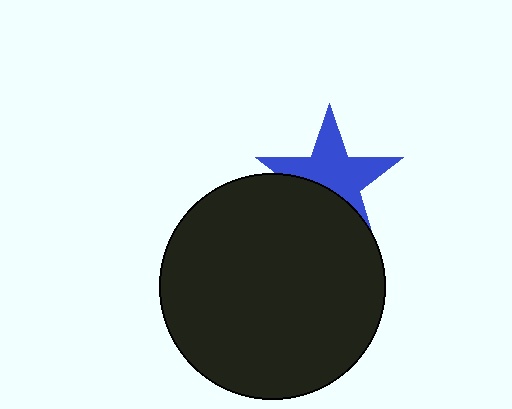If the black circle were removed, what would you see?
You would see the complete blue star.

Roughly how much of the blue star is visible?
About half of it is visible (roughly 62%).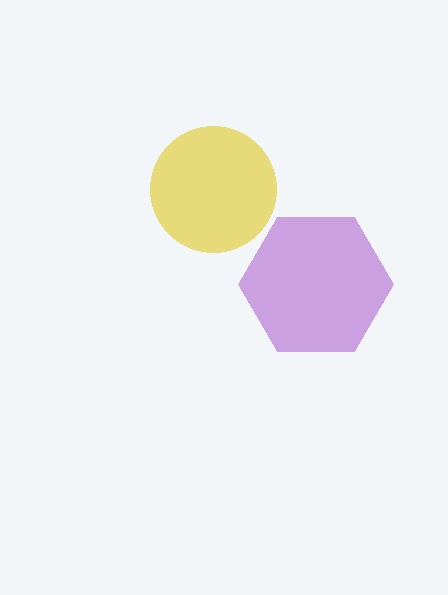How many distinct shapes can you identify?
There are 2 distinct shapes: a purple hexagon, a yellow circle.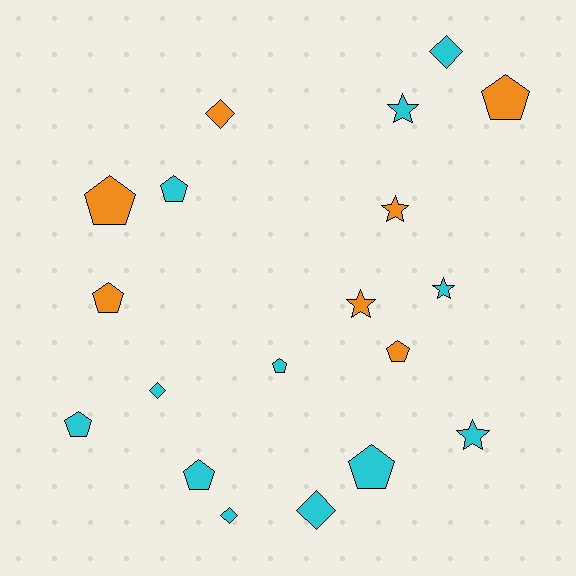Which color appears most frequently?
Cyan, with 12 objects.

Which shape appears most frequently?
Pentagon, with 9 objects.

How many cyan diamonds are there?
There are 4 cyan diamonds.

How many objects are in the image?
There are 19 objects.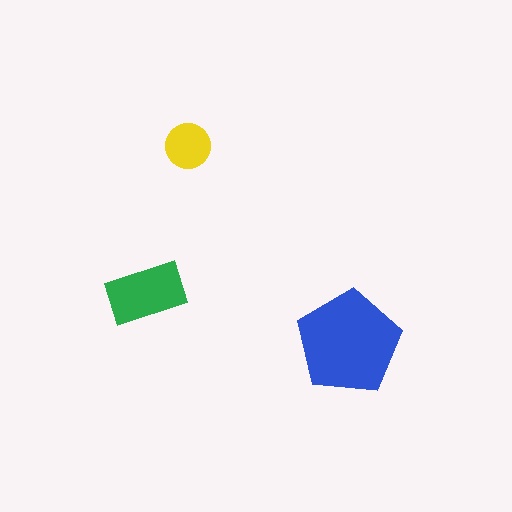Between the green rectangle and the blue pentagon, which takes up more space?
The blue pentagon.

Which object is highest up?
The yellow circle is topmost.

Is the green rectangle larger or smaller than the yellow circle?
Larger.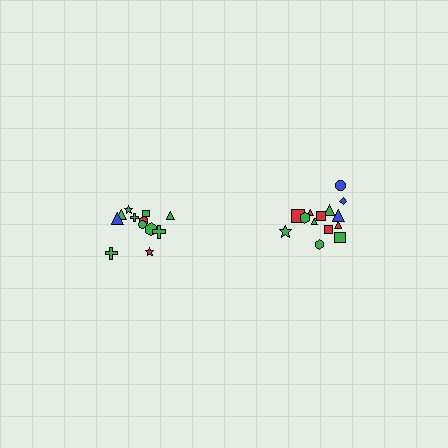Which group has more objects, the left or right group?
The right group.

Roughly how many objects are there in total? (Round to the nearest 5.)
Roughly 25 objects in total.